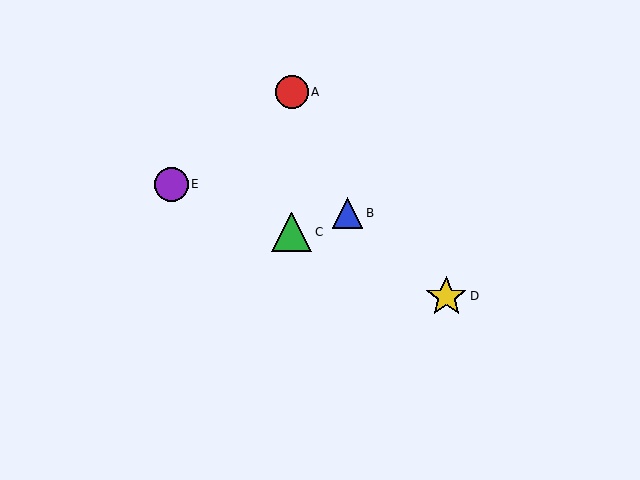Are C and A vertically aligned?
Yes, both are at x≈292.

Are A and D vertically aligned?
No, A is at x≈292 and D is at x≈446.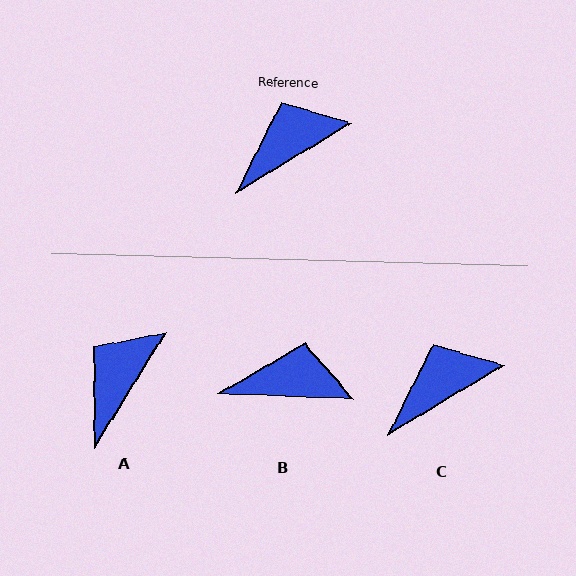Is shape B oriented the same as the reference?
No, it is off by about 33 degrees.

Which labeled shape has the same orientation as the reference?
C.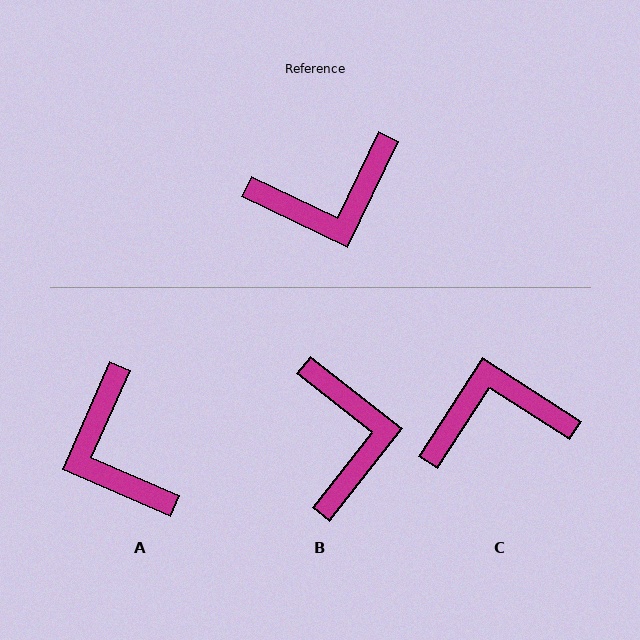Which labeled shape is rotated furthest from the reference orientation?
C, about 173 degrees away.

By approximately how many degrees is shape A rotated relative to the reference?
Approximately 88 degrees clockwise.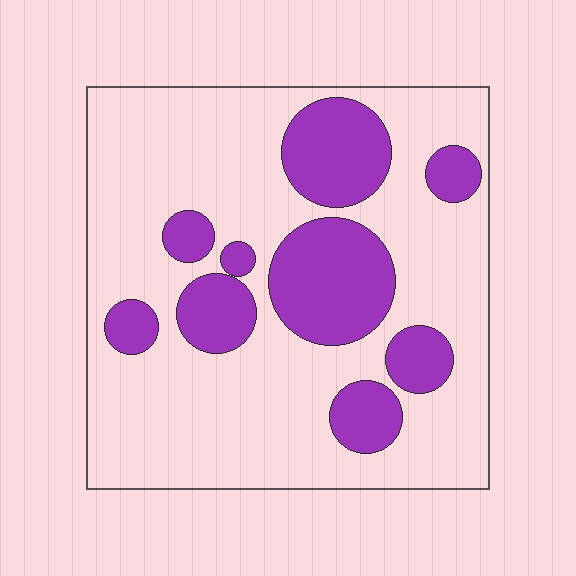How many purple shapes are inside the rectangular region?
9.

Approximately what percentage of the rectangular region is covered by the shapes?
Approximately 25%.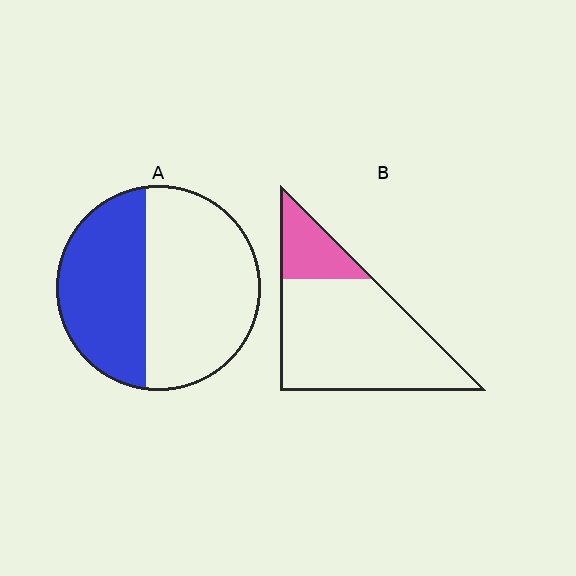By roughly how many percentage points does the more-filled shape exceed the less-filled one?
By roughly 20 percentage points (A over B).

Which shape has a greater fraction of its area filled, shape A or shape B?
Shape A.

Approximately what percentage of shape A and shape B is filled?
A is approximately 40% and B is approximately 20%.